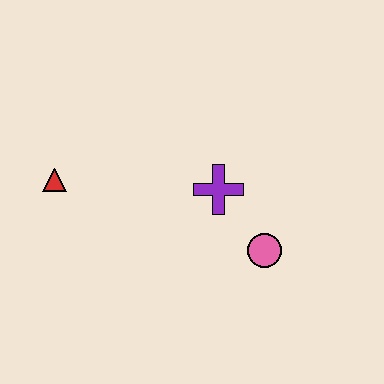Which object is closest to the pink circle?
The purple cross is closest to the pink circle.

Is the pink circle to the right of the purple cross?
Yes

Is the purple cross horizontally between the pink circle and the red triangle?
Yes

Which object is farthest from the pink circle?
The red triangle is farthest from the pink circle.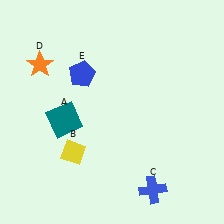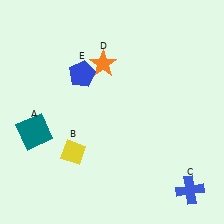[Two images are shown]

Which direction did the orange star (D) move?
The orange star (D) moved right.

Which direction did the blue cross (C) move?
The blue cross (C) moved right.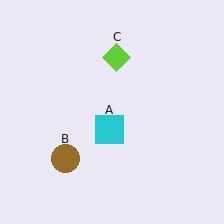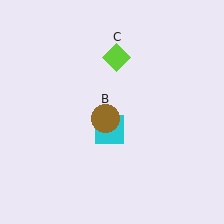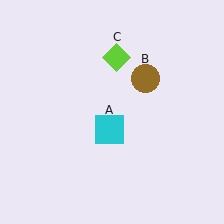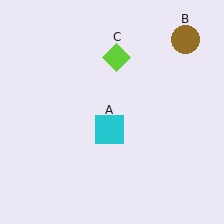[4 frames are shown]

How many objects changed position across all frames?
1 object changed position: brown circle (object B).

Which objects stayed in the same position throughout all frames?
Cyan square (object A) and lime diamond (object C) remained stationary.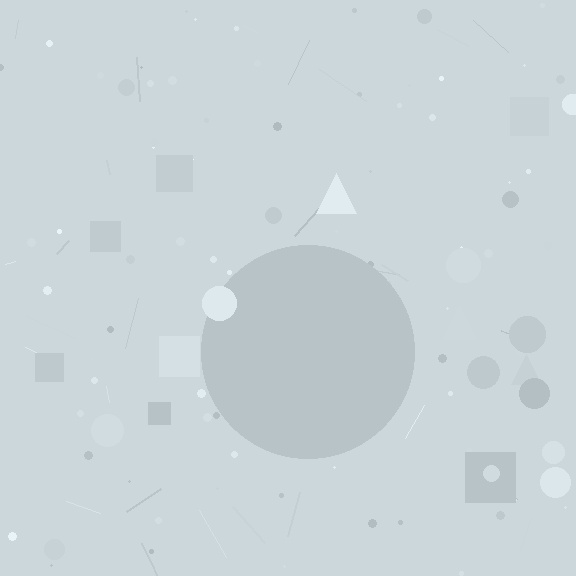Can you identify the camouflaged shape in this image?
The camouflaged shape is a circle.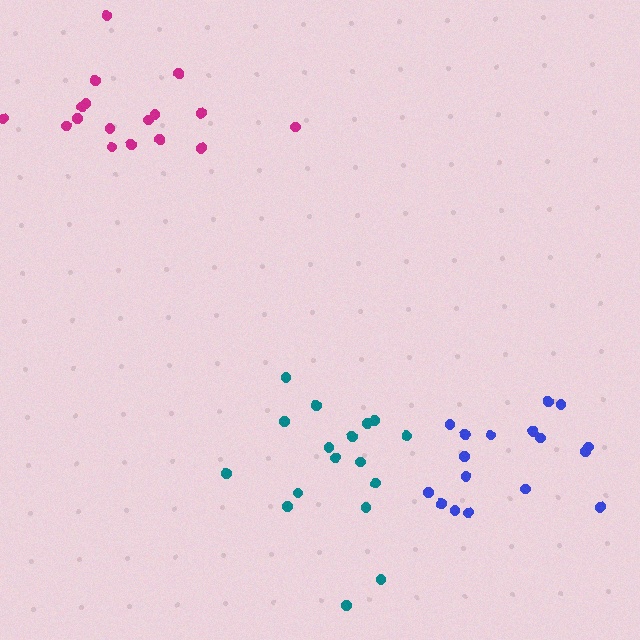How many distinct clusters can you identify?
There are 3 distinct clusters.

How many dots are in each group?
Group 1: 17 dots, Group 2: 17 dots, Group 3: 17 dots (51 total).